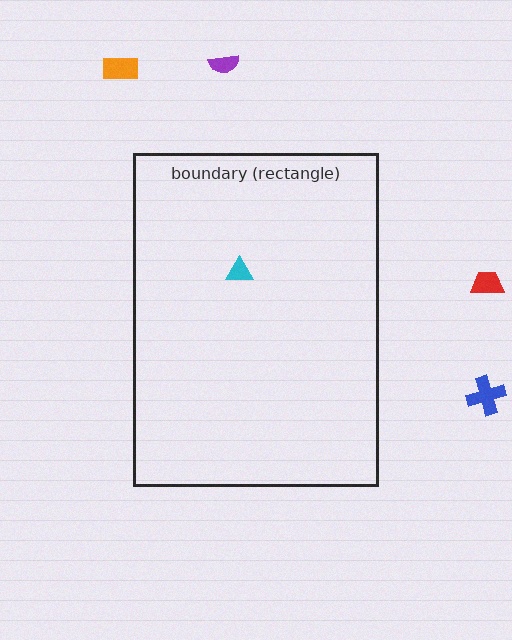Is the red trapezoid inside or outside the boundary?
Outside.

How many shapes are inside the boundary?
1 inside, 4 outside.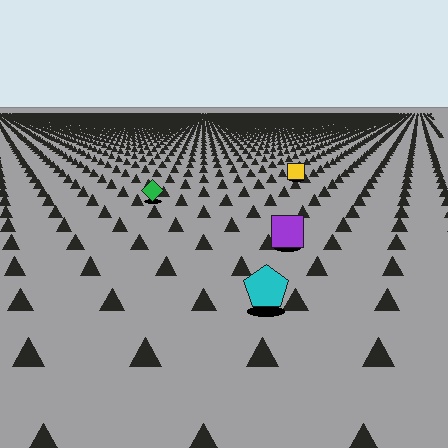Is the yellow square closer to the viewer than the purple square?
No. The purple square is closer — you can tell from the texture gradient: the ground texture is coarser near it.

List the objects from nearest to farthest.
From nearest to farthest: the cyan pentagon, the purple square, the green diamond, the yellow square.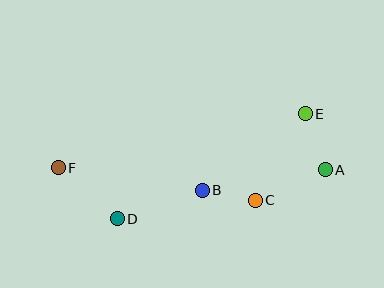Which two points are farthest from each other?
Points A and F are farthest from each other.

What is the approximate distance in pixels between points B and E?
The distance between B and E is approximately 128 pixels.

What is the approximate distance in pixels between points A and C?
The distance between A and C is approximately 76 pixels.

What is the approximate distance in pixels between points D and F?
The distance between D and F is approximately 78 pixels.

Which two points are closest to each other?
Points B and C are closest to each other.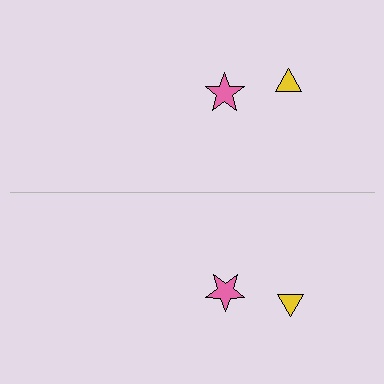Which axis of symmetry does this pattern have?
The pattern has a horizontal axis of symmetry running through the center of the image.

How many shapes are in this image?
There are 4 shapes in this image.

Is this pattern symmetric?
Yes, this pattern has bilateral (reflection) symmetry.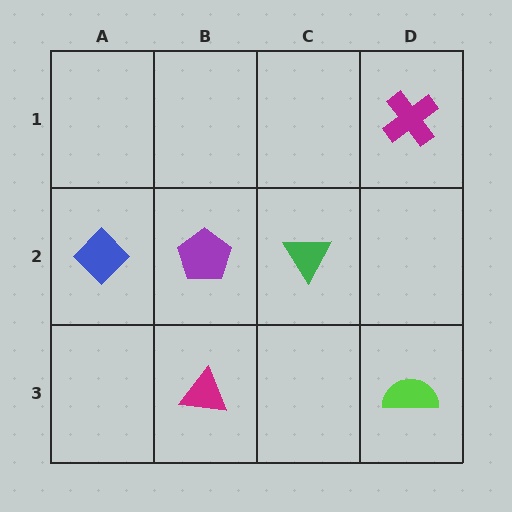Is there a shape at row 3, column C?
No, that cell is empty.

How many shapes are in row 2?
3 shapes.